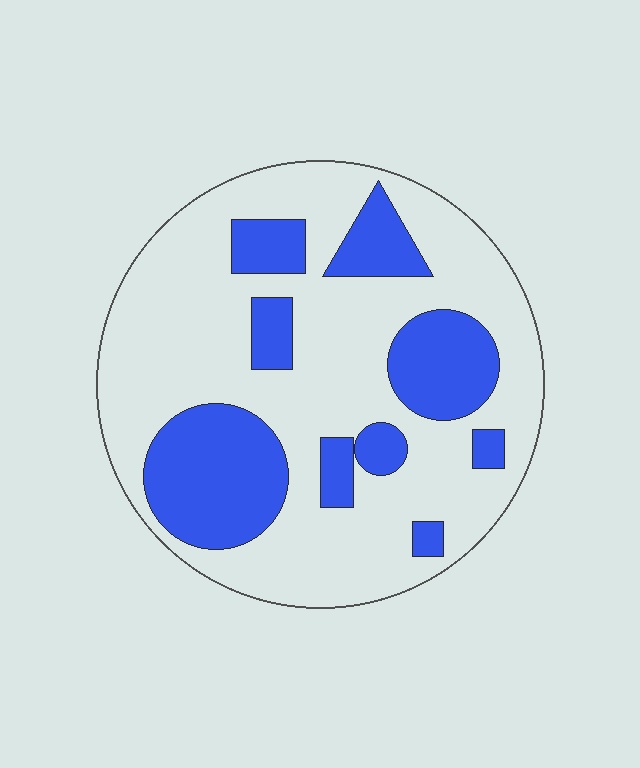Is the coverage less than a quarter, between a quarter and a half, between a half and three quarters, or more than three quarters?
Between a quarter and a half.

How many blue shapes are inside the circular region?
9.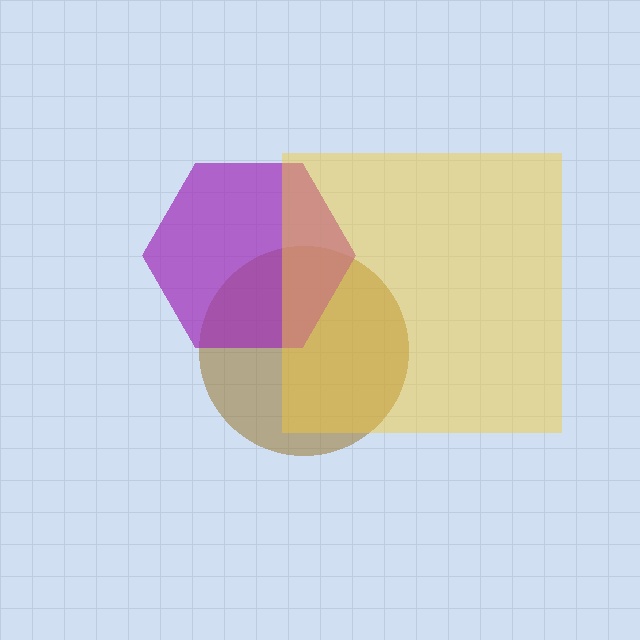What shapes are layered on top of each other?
The layered shapes are: a brown circle, a purple hexagon, a yellow square.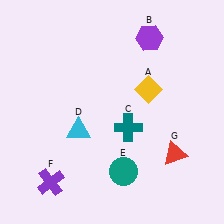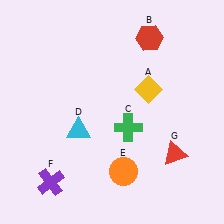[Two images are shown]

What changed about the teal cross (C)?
In Image 1, C is teal. In Image 2, it changed to green.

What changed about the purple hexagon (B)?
In Image 1, B is purple. In Image 2, it changed to red.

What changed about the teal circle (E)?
In Image 1, E is teal. In Image 2, it changed to orange.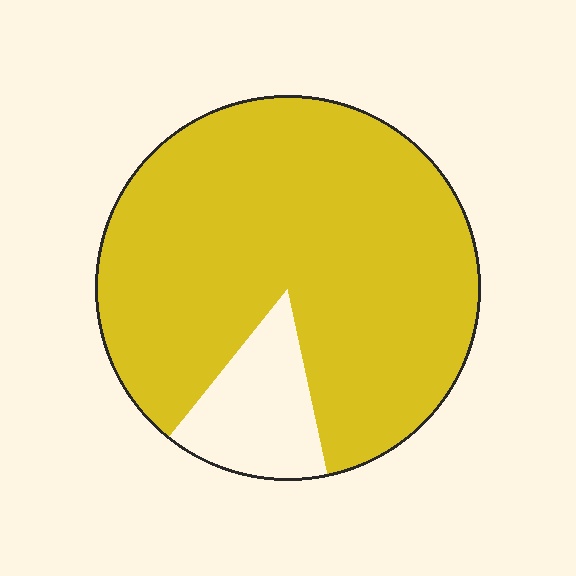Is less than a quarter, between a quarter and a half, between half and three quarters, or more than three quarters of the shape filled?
More than three quarters.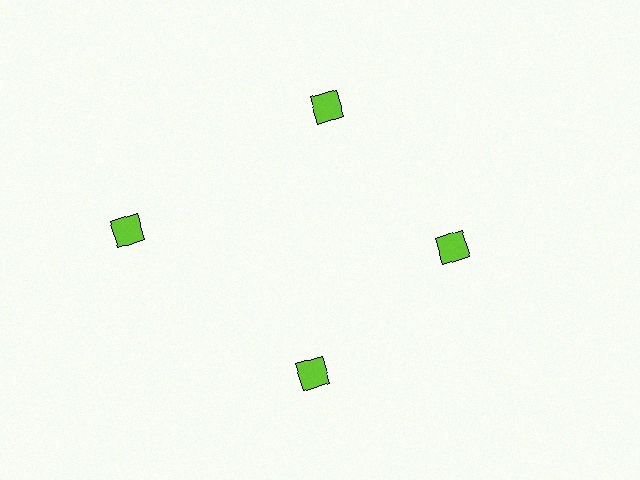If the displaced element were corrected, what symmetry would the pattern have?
It would have 4-fold rotational symmetry — the pattern would map onto itself every 90 degrees.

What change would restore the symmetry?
The symmetry would be restored by moving it inward, back onto the ring so that all 4 diamonds sit at equal angles and equal distance from the center.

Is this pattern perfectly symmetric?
No. The 4 lime diamonds are arranged in a ring, but one element near the 9 o'clock position is pushed outward from the center, breaking the 4-fold rotational symmetry.